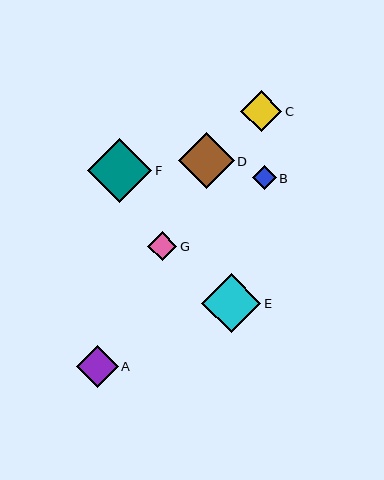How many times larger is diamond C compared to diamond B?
Diamond C is approximately 1.7 times the size of diamond B.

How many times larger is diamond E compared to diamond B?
Diamond E is approximately 2.4 times the size of diamond B.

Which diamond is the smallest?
Diamond B is the smallest with a size of approximately 24 pixels.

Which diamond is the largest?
Diamond F is the largest with a size of approximately 64 pixels.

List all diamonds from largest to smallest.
From largest to smallest: F, E, D, A, C, G, B.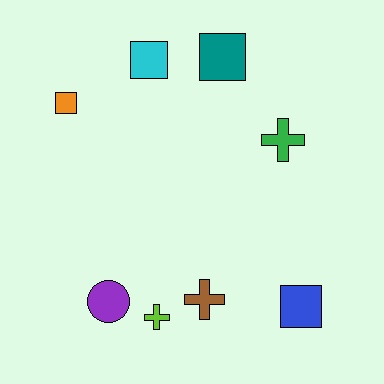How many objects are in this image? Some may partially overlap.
There are 8 objects.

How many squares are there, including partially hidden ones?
There are 4 squares.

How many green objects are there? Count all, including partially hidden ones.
There is 1 green object.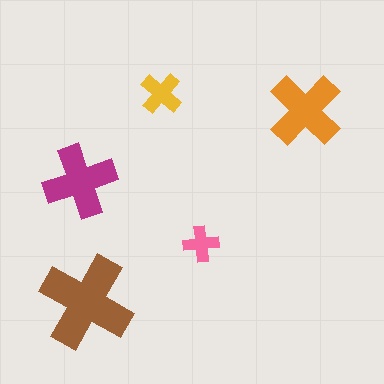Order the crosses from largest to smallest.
the brown one, the orange one, the magenta one, the yellow one, the pink one.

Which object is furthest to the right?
The orange cross is rightmost.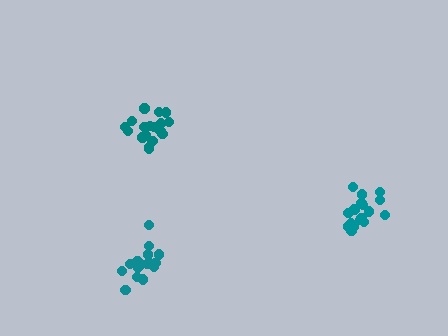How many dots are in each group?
Group 1: 19 dots, Group 2: 17 dots, Group 3: 19 dots (55 total).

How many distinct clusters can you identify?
There are 3 distinct clusters.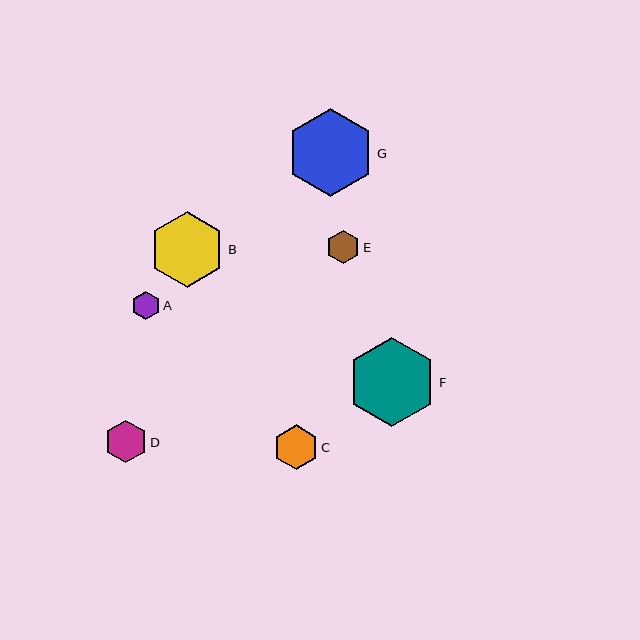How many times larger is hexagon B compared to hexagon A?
Hexagon B is approximately 2.7 times the size of hexagon A.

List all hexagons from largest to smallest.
From largest to smallest: F, G, B, C, D, E, A.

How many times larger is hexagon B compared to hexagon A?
Hexagon B is approximately 2.7 times the size of hexagon A.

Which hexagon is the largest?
Hexagon F is the largest with a size of approximately 89 pixels.